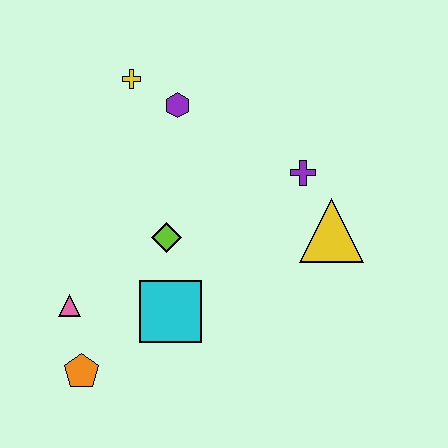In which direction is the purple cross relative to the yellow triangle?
The purple cross is above the yellow triangle.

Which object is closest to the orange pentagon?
The pink triangle is closest to the orange pentagon.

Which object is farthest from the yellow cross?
The orange pentagon is farthest from the yellow cross.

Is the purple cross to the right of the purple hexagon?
Yes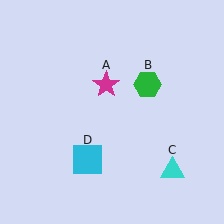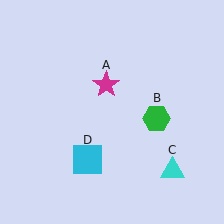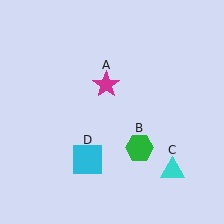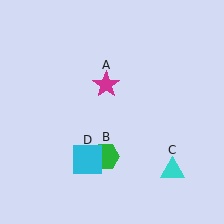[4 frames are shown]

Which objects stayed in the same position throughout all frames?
Magenta star (object A) and cyan triangle (object C) and cyan square (object D) remained stationary.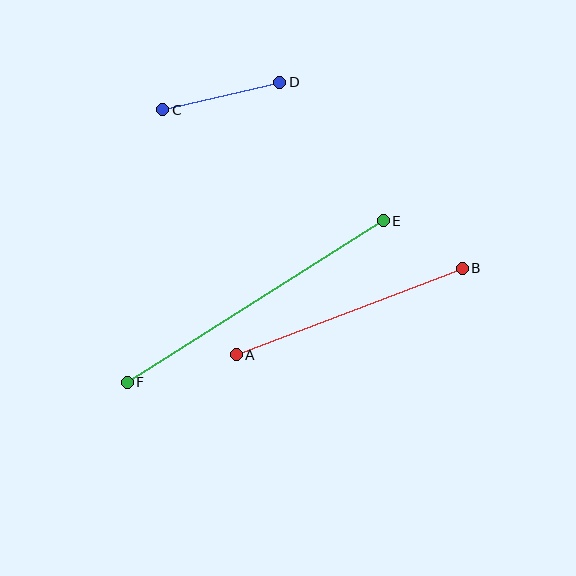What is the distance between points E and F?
The distance is approximately 303 pixels.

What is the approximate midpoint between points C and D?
The midpoint is at approximately (221, 96) pixels.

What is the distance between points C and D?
The distance is approximately 120 pixels.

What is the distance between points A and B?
The distance is approximately 242 pixels.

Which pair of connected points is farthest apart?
Points E and F are farthest apart.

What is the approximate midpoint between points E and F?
The midpoint is at approximately (255, 302) pixels.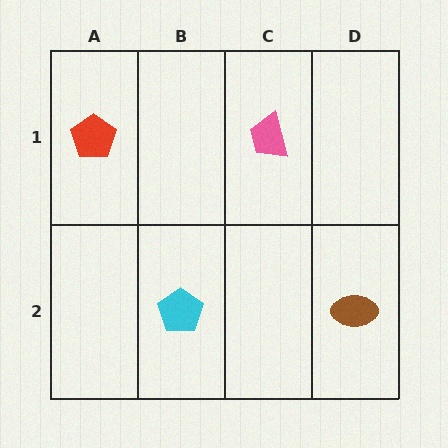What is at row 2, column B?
A cyan pentagon.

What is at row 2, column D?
A brown ellipse.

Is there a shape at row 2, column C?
No, that cell is empty.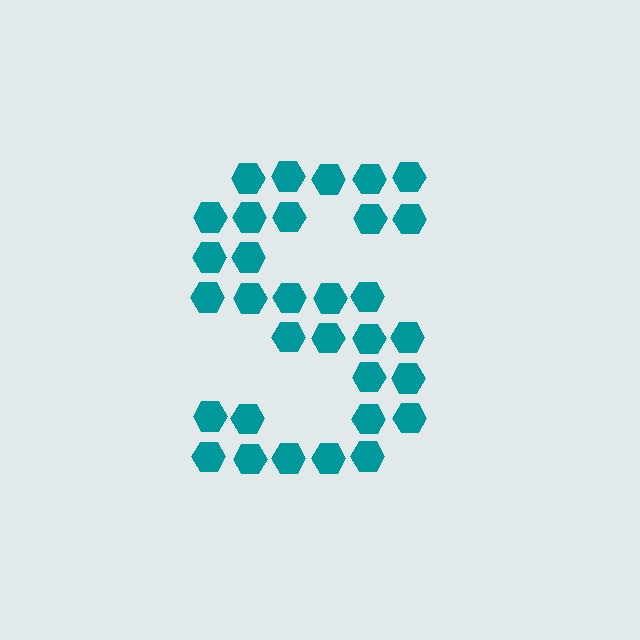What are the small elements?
The small elements are hexagons.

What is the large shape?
The large shape is the letter S.